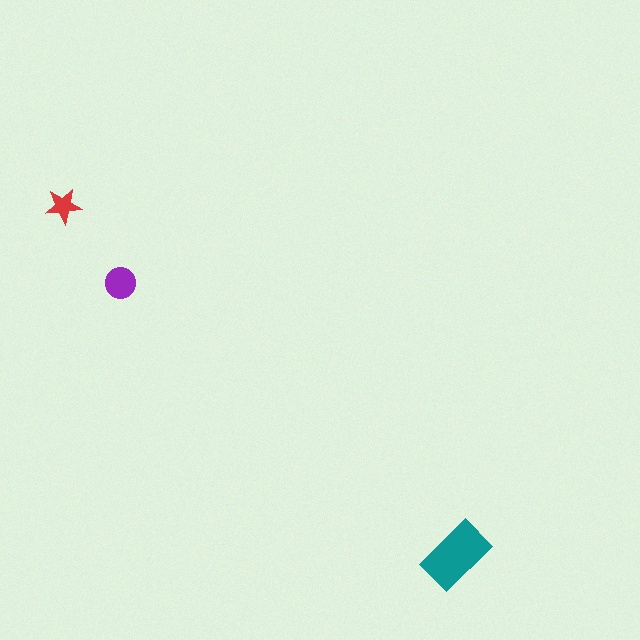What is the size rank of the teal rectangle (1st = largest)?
1st.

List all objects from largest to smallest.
The teal rectangle, the purple circle, the red star.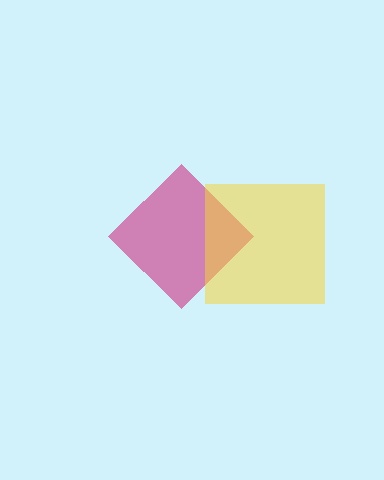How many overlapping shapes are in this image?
There are 2 overlapping shapes in the image.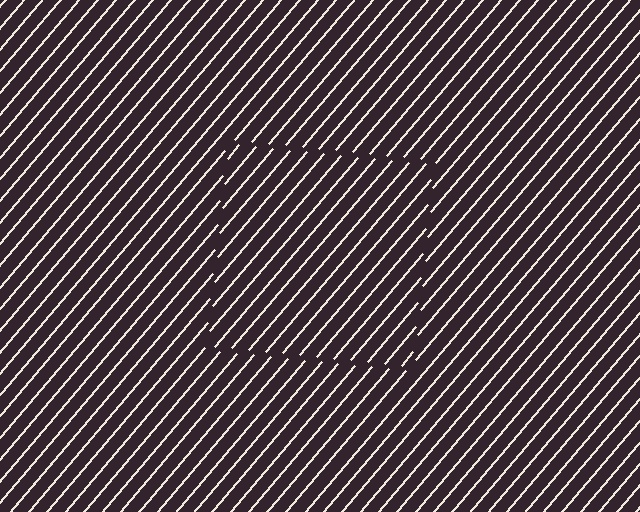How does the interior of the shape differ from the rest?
The interior of the shape contains the same grating, shifted by half a period — the contour is defined by the phase discontinuity where line-ends from the inner and outer gratings abut.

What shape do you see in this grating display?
An illusory square. The interior of the shape contains the same grating, shifted by half a period — the contour is defined by the phase discontinuity where line-ends from the inner and outer gratings abut.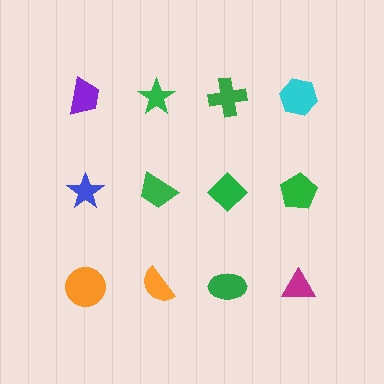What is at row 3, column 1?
An orange circle.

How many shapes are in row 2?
4 shapes.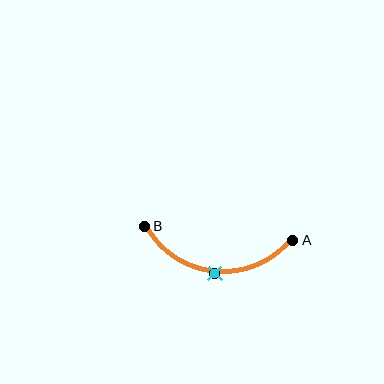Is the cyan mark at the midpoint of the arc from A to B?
Yes. The cyan mark lies on the arc at equal arc-length from both A and B — it is the arc midpoint.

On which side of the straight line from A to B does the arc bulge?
The arc bulges below the straight line connecting A and B.